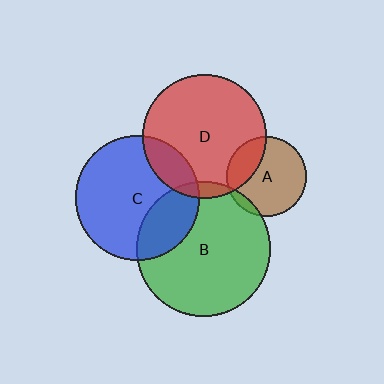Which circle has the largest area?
Circle B (green).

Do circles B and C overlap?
Yes.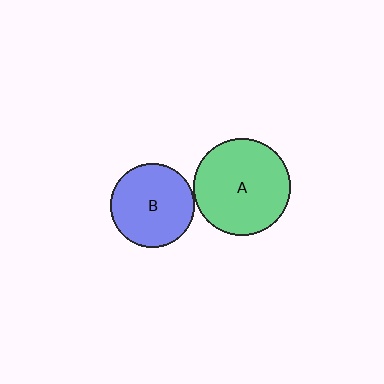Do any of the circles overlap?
No, none of the circles overlap.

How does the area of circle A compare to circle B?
Approximately 1.3 times.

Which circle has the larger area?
Circle A (green).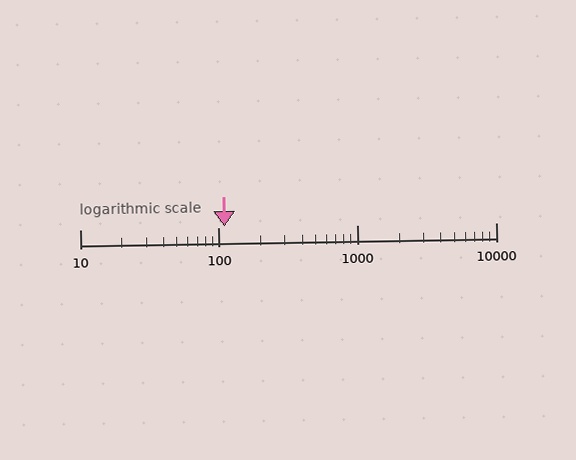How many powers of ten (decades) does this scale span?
The scale spans 3 decades, from 10 to 10000.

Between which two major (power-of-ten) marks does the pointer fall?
The pointer is between 100 and 1000.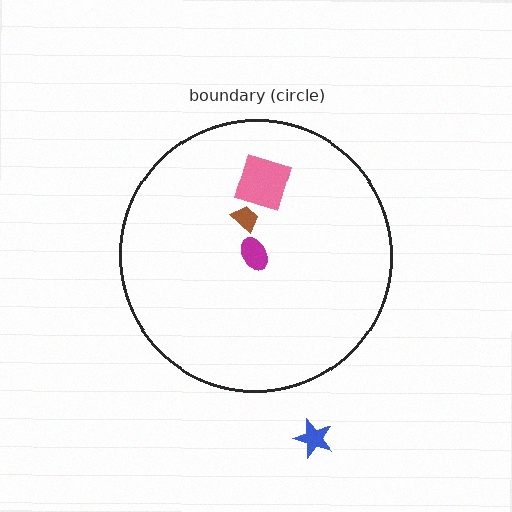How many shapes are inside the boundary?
3 inside, 1 outside.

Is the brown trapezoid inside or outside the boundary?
Inside.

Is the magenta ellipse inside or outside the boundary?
Inside.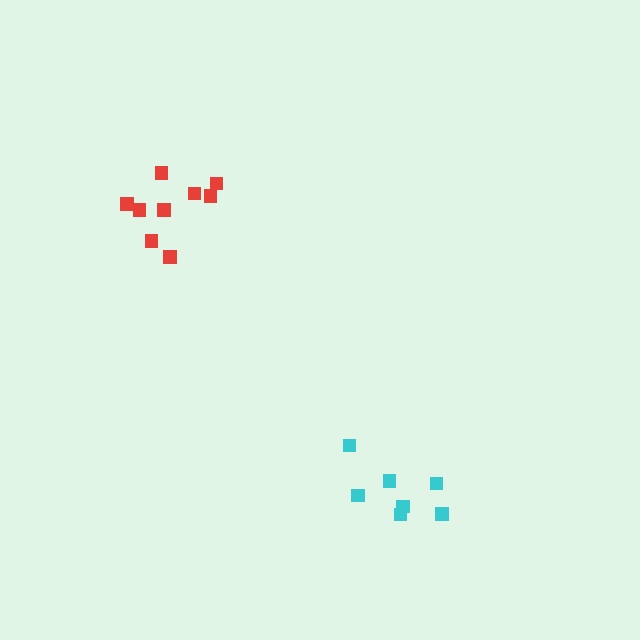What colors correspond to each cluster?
The clusters are colored: cyan, red.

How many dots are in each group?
Group 1: 7 dots, Group 2: 9 dots (16 total).